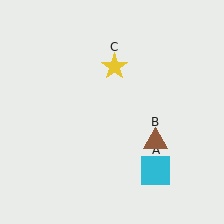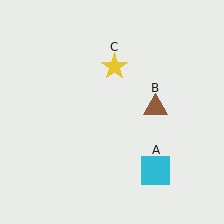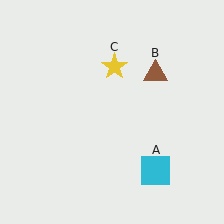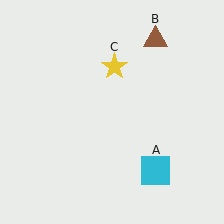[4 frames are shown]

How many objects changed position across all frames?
1 object changed position: brown triangle (object B).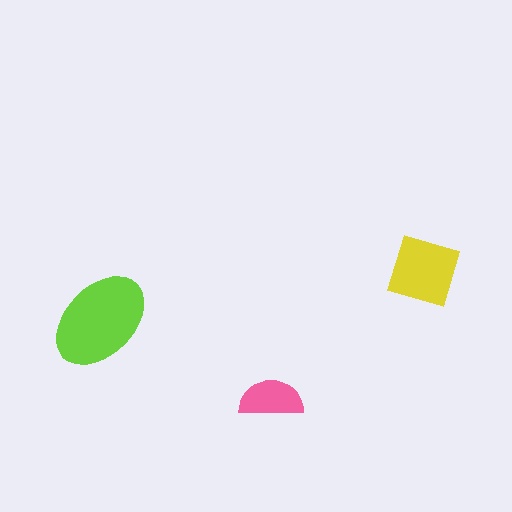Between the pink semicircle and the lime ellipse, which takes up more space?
The lime ellipse.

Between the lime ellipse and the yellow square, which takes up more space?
The lime ellipse.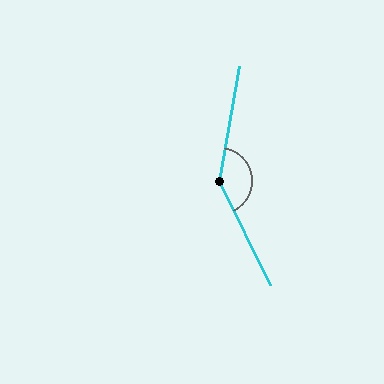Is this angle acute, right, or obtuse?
It is obtuse.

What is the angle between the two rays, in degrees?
Approximately 144 degrees.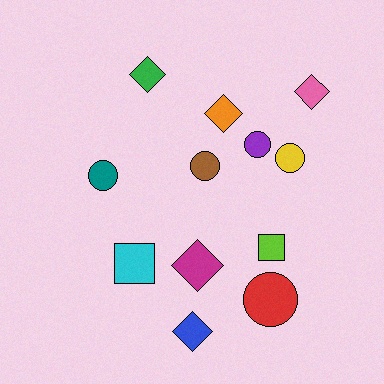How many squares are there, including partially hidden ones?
There are 2 squares.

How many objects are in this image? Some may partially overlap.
There are 12 objects.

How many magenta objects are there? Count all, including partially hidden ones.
There is 1 magenta object.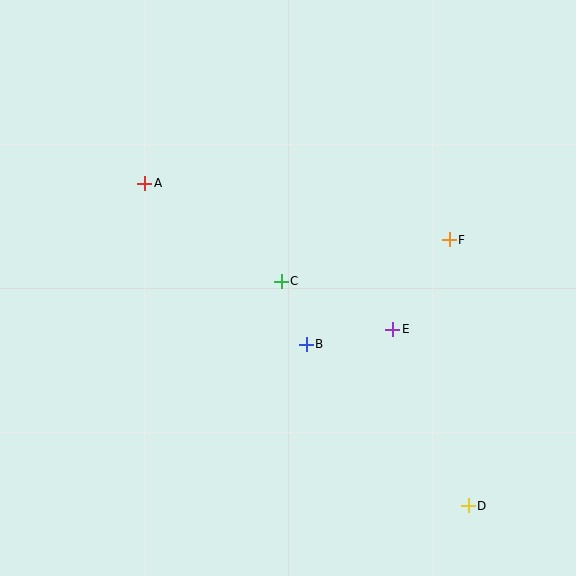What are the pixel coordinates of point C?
Point C is at (281, 281).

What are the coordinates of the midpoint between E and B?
The midpoint between E and B is at (349, 337).